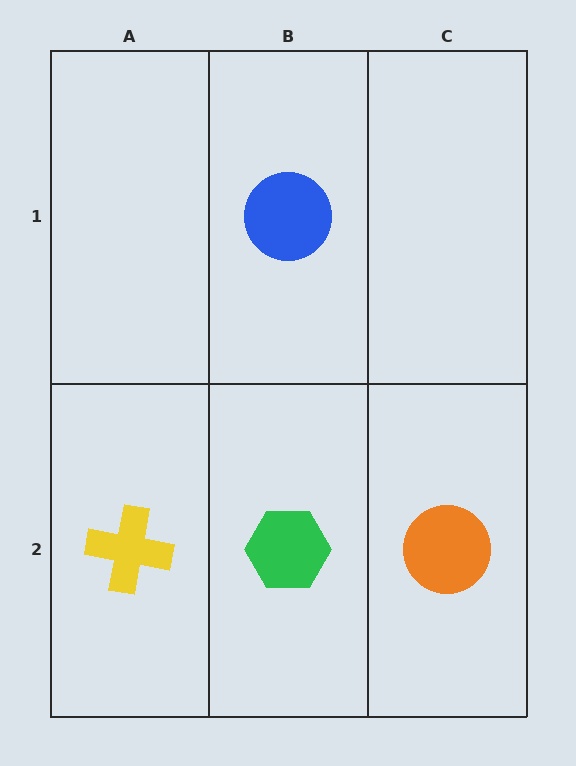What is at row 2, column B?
A green hexagon.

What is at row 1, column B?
A blue circle.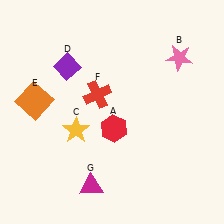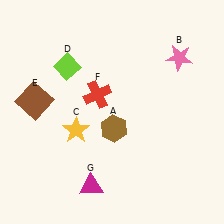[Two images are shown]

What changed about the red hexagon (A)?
In Image 1, A is red. In Image 2, it changed to brown.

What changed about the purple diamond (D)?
In Image 1, D is purple. In Image 2, it changed to lime.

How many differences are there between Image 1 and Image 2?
There are 3 differences between the two images.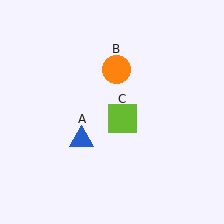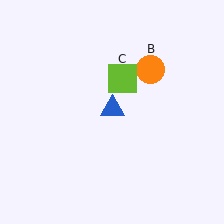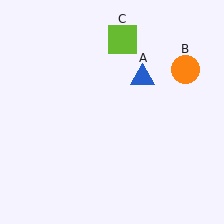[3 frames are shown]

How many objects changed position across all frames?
3 objects changed position: blue triangle (object A), orange circle (object B), lime square (object C).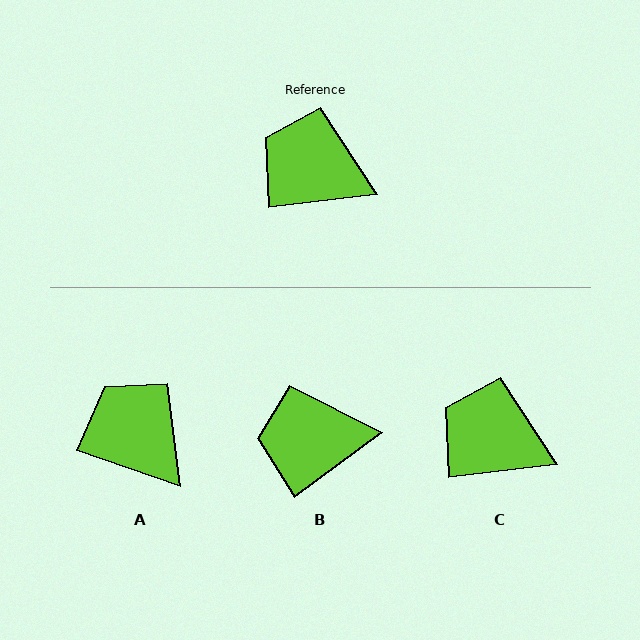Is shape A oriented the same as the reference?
No, it is off by about 26 degrees.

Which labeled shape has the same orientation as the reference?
C.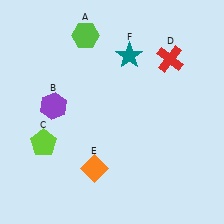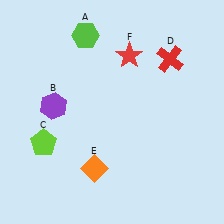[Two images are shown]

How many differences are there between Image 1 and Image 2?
There is 1 difference between the two images.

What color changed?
The star (F) changed from teal in Image 1 to red in Image 2.